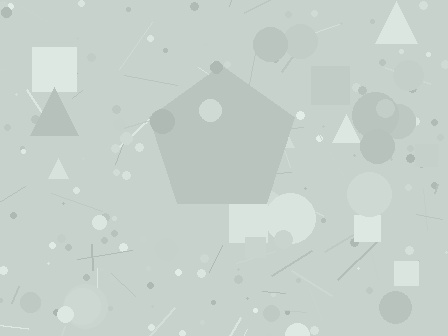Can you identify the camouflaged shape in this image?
The camouflaged shape is a pentagon.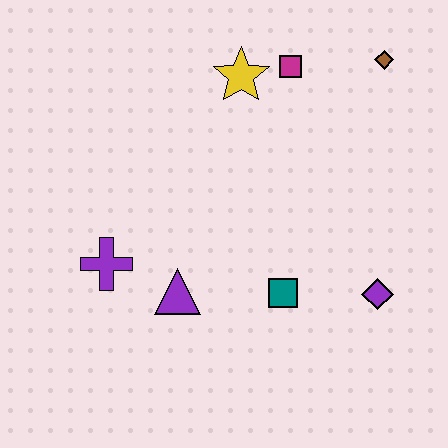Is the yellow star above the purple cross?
Yes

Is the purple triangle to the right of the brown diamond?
No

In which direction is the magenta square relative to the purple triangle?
The magenta square is above the purple triangle.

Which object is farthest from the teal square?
The brown diamond is farthest from the teal square.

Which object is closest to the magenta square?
The yellow star is closest to the magenta square.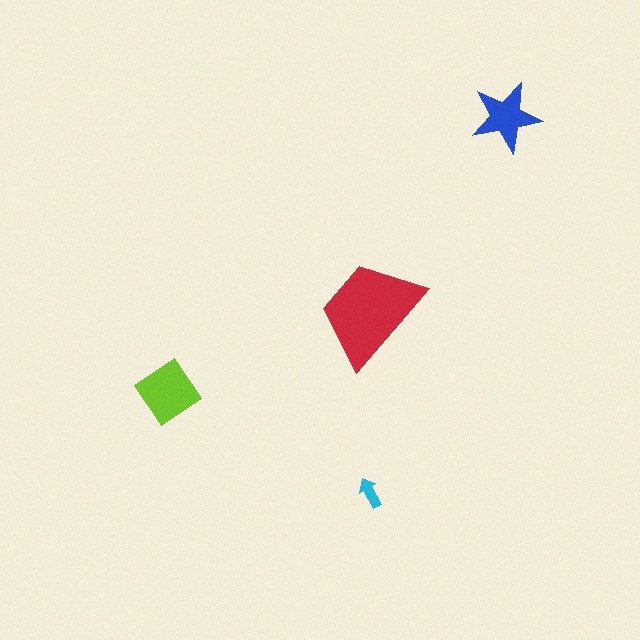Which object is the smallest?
The cyan arrow.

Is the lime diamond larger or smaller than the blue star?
Larger.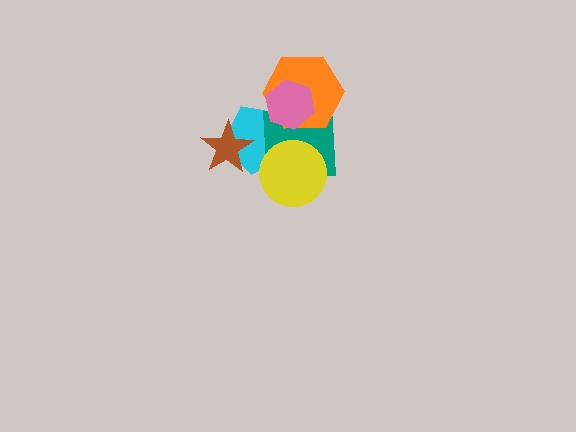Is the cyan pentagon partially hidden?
Yes, it is partially covered by another shape.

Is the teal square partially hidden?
Yes, it is partially covered by another shape.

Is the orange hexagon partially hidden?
Yes, it is partially covered by another shape.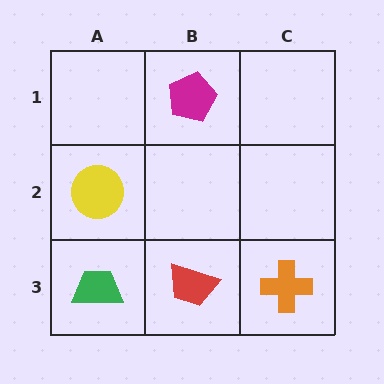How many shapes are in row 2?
1 shape.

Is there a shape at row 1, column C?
No, that cell is empty.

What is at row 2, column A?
A yellow circle.